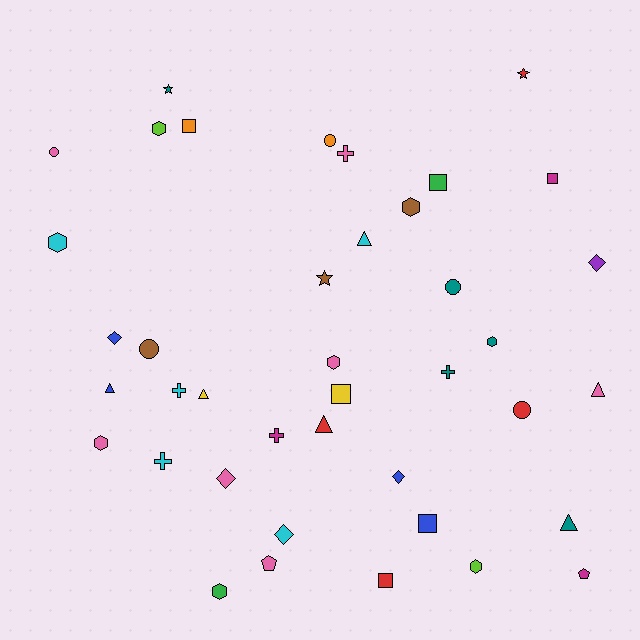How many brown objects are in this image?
There are 3 brown objects.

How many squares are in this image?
There are 6 squares.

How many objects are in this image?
There are 40 objects.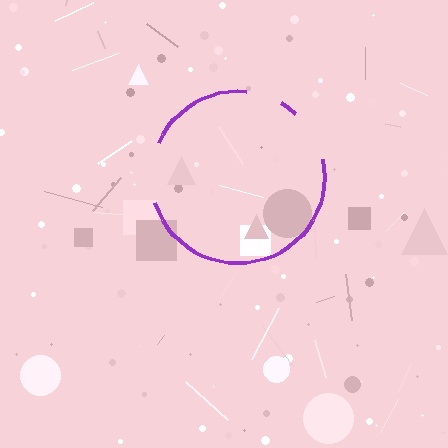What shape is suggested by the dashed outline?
The dashed outline suggests a circle.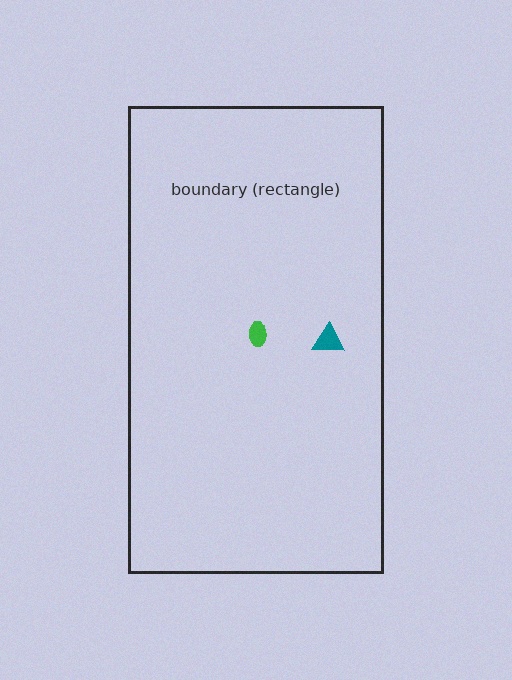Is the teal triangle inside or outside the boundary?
Inside.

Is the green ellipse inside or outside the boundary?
Inside.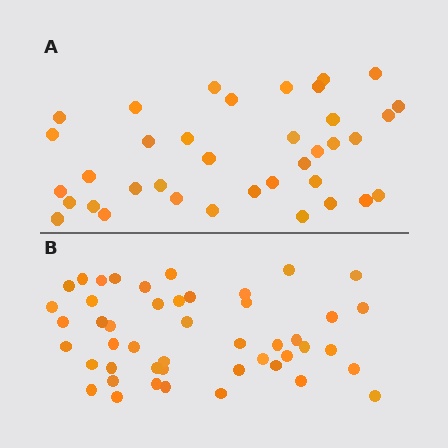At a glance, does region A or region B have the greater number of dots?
Region B (the bottom region) has more dots.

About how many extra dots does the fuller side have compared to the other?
Region B has roughly 10 or so more dots than region A.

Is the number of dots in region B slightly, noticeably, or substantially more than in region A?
Region B has noticeably more, but not dramatically so. The ratio is roughly 1.3 to 1.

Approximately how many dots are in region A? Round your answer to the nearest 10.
About 40 dots. (The exact count is 37, which rounds to 40.)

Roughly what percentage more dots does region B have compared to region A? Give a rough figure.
About 25% more.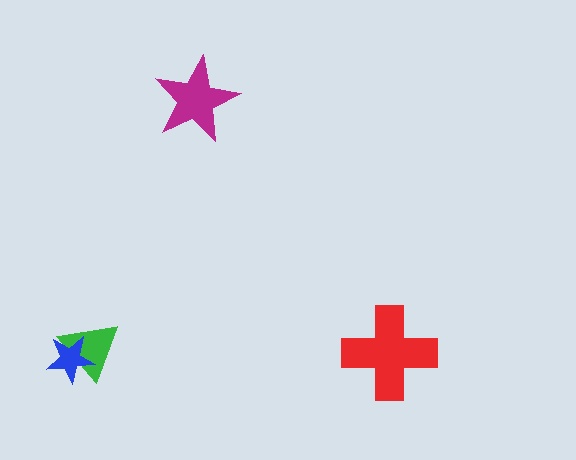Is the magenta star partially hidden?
No, no other shape covers it.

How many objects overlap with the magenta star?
0 objects overlap with the magenta star.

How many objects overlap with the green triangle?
1 object overlaps with the green triangle.